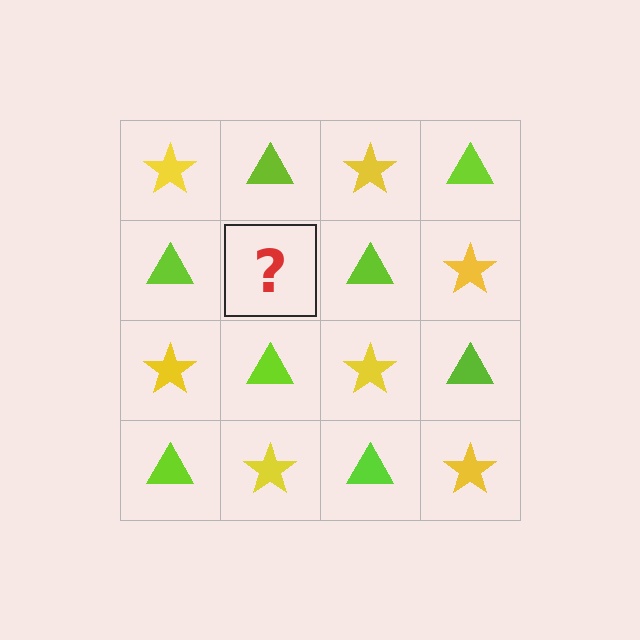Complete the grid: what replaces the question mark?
The question mark should be replaced with a yellow star.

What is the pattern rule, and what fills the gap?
The rule is that it alternates yellow star and lime triangle in a checkerboard pattern. The gap should be filled with a yellow star.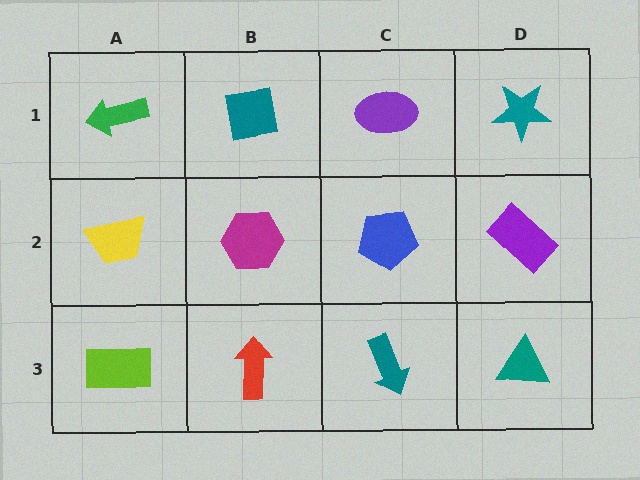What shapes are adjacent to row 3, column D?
A purple rectangle (row 2, column D), a teal arrow (row 3, column C).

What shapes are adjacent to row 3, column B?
A magenta hexagon (row 2, column B), a lime rectangle (row 3, column A), a teal arrow (row 3, column C).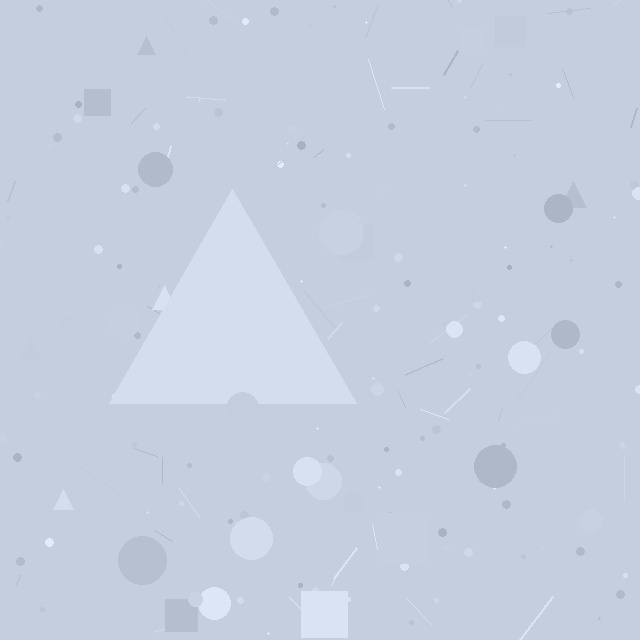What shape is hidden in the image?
A triangle is hidden in the image.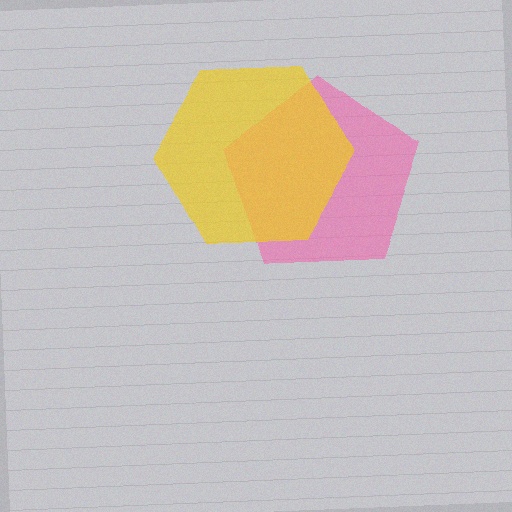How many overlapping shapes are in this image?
There are 2 overlapping shapes in the image.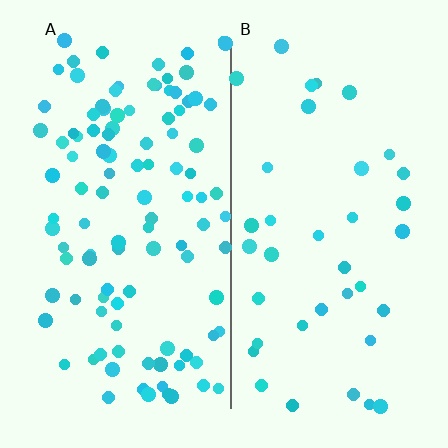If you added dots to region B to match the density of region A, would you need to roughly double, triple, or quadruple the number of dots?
Approximately triple.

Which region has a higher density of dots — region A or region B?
A (the left).